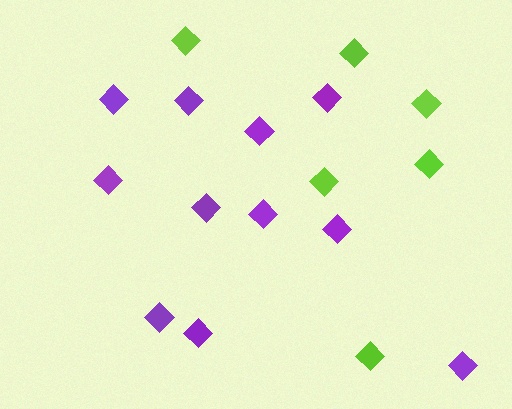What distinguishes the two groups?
There are 2 groups: one group of purple diamonds (11) and one group of lime diamonds (6).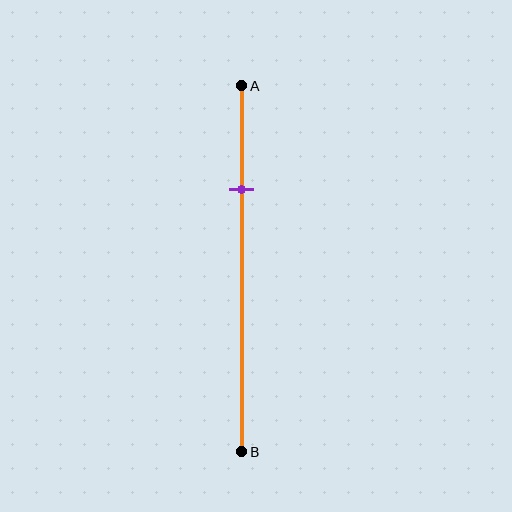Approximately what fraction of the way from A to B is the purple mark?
The purple mark is approximately 30% of the way from A to B.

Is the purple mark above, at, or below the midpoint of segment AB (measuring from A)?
The purple mark is above the midpoint of segment AB.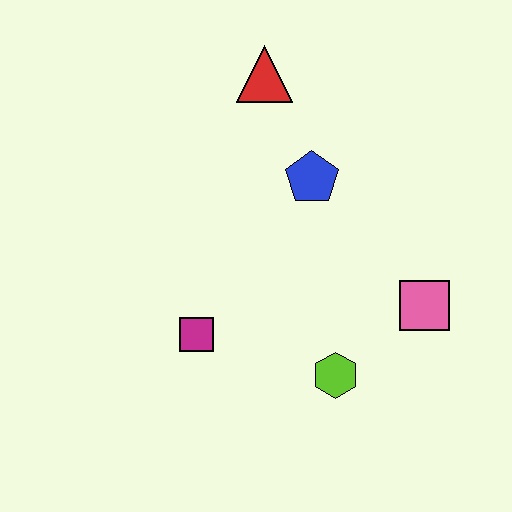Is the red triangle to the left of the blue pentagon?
Yes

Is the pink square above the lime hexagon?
Yes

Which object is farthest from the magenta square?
The red triangle is farthest from the magenta square.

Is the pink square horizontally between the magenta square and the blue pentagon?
No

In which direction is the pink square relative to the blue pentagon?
The pink square is below the blue pentagon.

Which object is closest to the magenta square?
The lime hexagon is closest to the magenta square.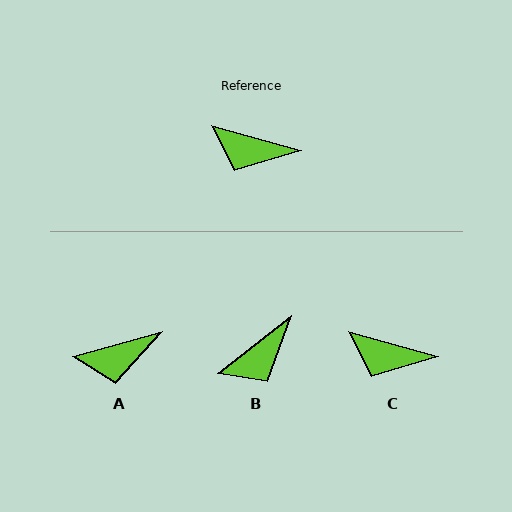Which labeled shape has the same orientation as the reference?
C.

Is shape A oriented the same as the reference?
No, it is off by about 31 degrees.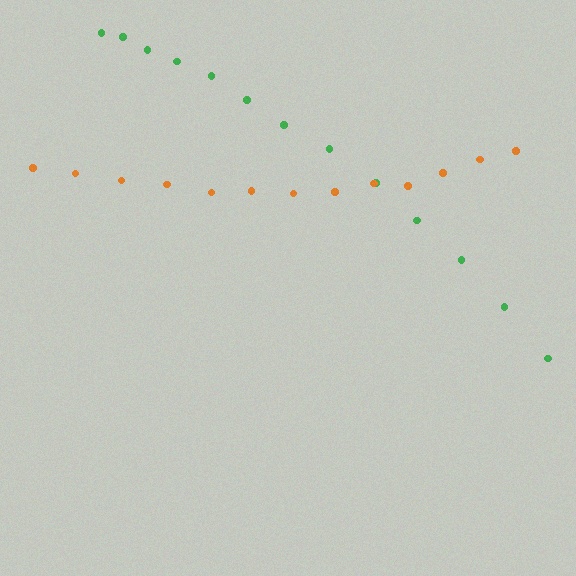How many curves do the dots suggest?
There are 2 distinct paths.